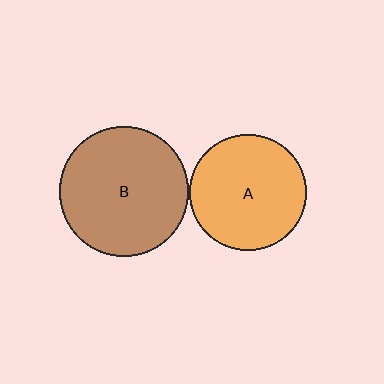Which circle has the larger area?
Circle B (brown).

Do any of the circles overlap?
No, none of the circles overlap.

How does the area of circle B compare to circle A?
Approximately 1.2 times.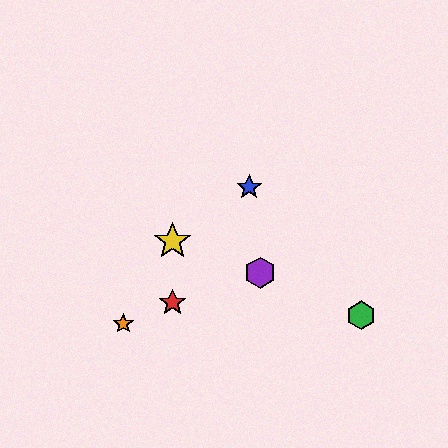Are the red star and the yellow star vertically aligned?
Yes, both are at x≈173.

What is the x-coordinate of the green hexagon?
The green hexagon is at x≈361.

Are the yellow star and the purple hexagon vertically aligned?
No, the yellow star is at x≈173 and the purple hexagon is at x≈260.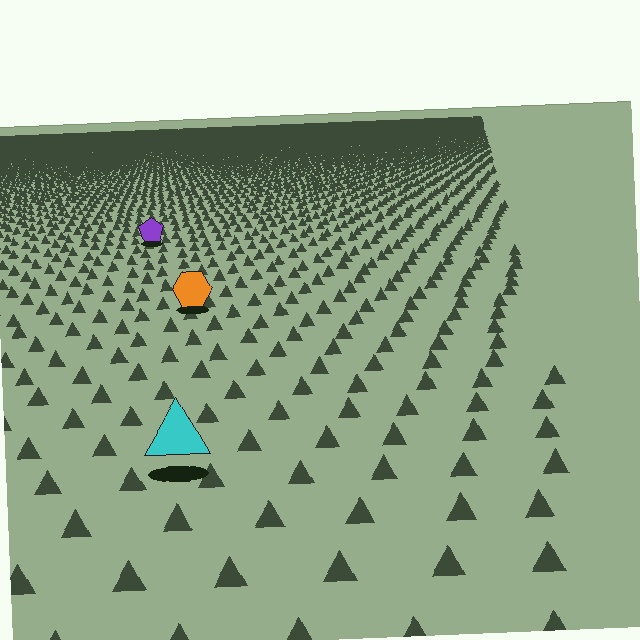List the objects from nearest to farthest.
From nearest to farthest: the cyan triangle, the orange hexagon, the purple pentagon.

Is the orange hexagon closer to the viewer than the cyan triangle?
No. The cyan triangle is closer — you can tell from the texture gradient: the ground texture is coarser near it.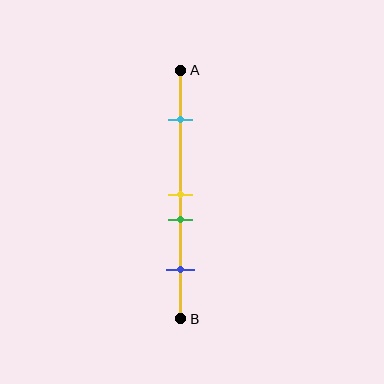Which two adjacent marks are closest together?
The yellow and green marks are the closest adjacent pair.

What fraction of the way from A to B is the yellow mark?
The yellow mark is approximately 50% (0.5) of the way from A to B.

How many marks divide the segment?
There are 4 marks dividing the segment.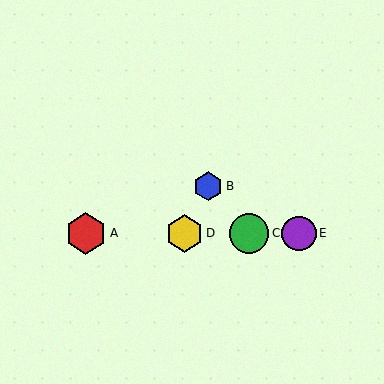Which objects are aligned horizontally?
Objects A, C, D, E are aligned horizontally.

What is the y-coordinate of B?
Object B is at y≈186.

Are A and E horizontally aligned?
Yes, both are at y≈233.